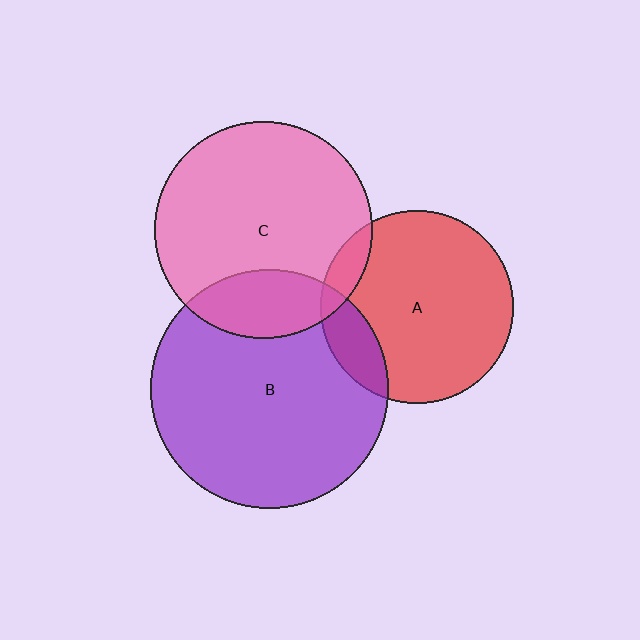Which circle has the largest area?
Circle B (purple).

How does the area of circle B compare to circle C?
Approximately 1.2 times.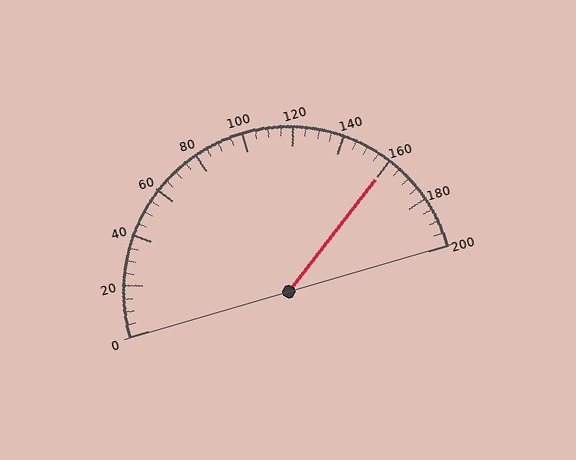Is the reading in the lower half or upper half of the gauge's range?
The reading is in the upper half of the range (0 to 200).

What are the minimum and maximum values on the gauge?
The gauge ranges from 0 to 200.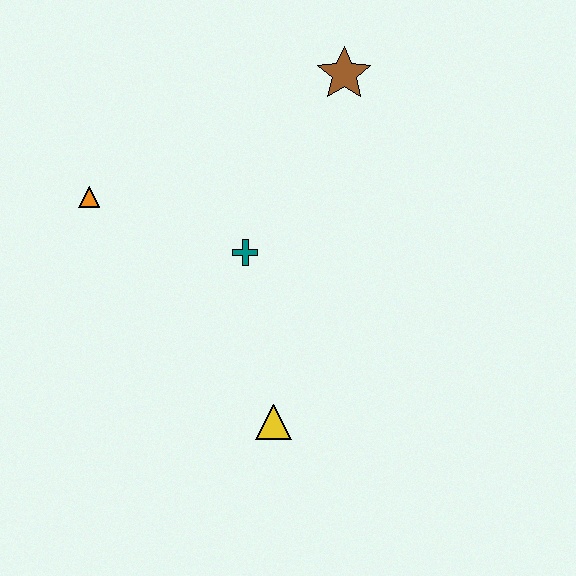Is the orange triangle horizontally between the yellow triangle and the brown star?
No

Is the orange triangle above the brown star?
No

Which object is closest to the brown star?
The teal cross is closest to the brown star.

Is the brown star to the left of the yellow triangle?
No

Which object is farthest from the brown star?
The yellow triangle is farthest from the brown star.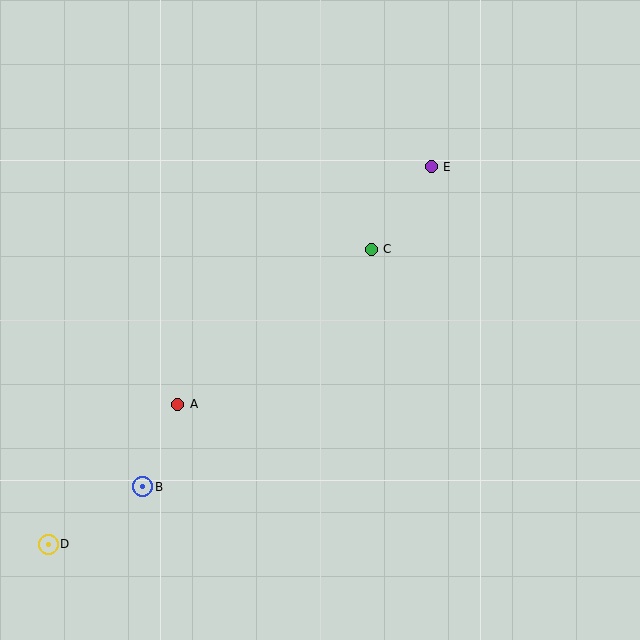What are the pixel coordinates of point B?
Point B is at (143, 487).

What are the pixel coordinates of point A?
Point A is at (178, 404).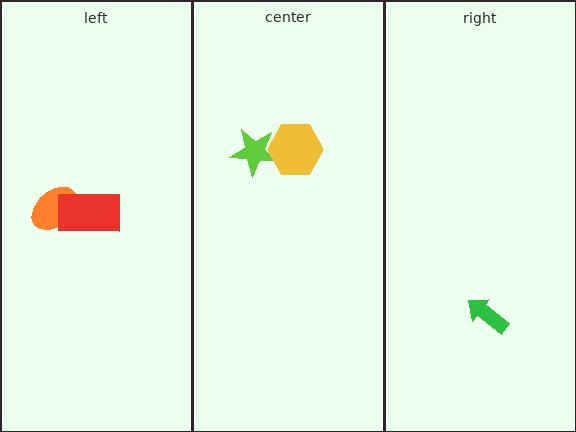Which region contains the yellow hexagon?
The center region.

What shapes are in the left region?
The orange ellipse, the red rectangle.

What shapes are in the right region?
The green arrow.